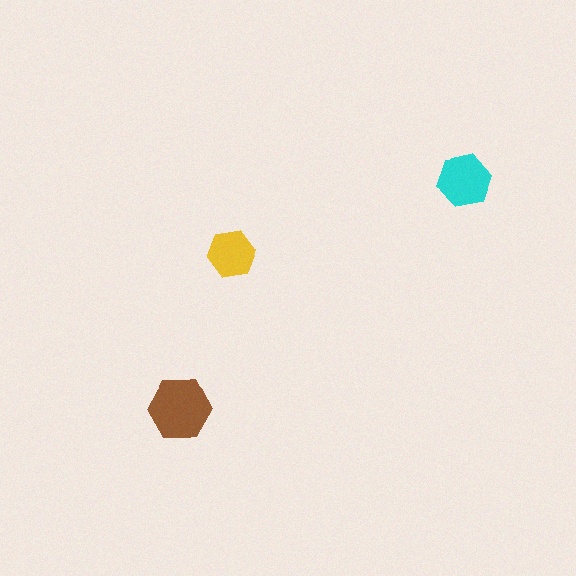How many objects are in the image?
There are 3 objects in the image.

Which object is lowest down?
The brown hexagon is bottommost.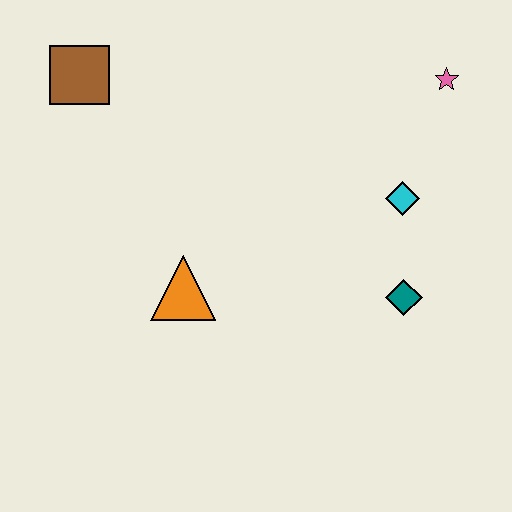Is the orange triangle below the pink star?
Yes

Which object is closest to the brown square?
The orange triangle is closest to the brown square.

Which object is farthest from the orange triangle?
The pink star is farthest from the orange triangle.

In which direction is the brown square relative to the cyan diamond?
The brown square is to the left of the cyan diamond.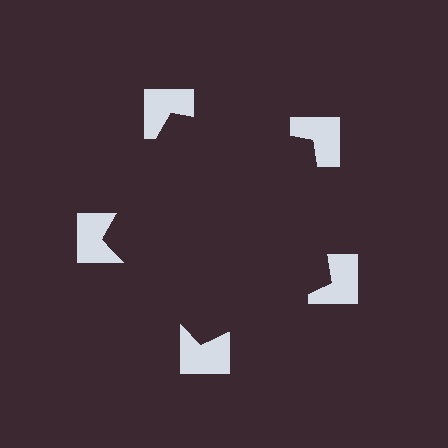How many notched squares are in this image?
There are 5 — one at each vertex of the illusory pentagon.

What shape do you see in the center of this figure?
An illusory pentagon — its edges are inferred from the aligned wedge cuts in the notched squares, not physically drawn.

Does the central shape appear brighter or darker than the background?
It typically appears slightly darker than the background, even though no actual brightness change is drawn.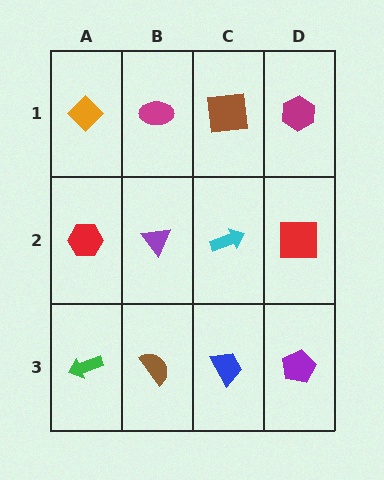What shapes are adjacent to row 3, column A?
A red hexagon (row 2, column A), a brown semicircle (row 3, column B).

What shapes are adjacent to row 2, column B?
A magenta ellipse (row 1, column B), a brown semicircle (row 3, column B), a red hexagon (row 2, column A), a cyan arrow (row 2, column C).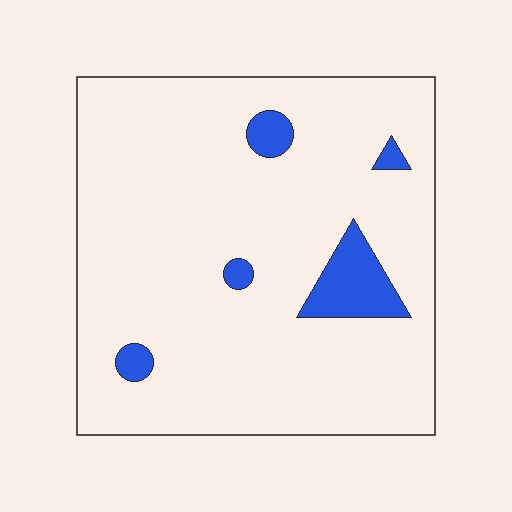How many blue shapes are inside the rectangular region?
5.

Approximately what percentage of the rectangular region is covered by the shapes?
Approximately 10%.